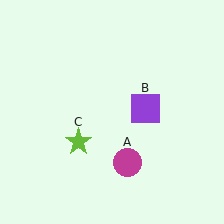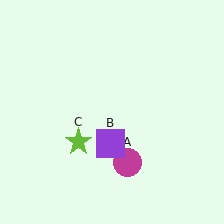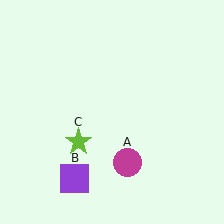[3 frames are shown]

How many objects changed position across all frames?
1 object changed position: purple square (object B).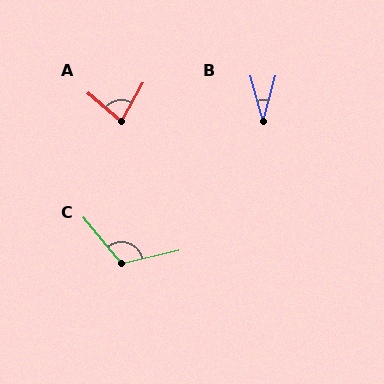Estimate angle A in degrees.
Approximately 79 degrees.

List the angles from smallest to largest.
B (31°), A (79°), C (117°).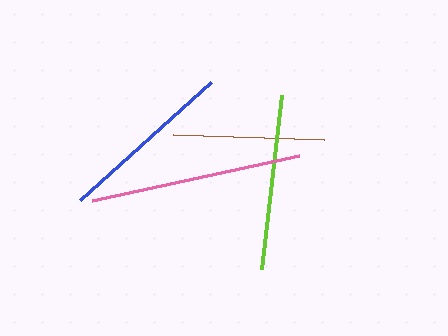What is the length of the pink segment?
The pink segment is approximately 212 pixels long.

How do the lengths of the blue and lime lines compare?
The blue and lime lines are approximately the same length.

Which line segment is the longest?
The pink line is the longest at approximately 212 pixels.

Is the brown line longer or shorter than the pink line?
The pink line is longer than the brown line.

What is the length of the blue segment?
The blue segment is approximately 176 pixels long.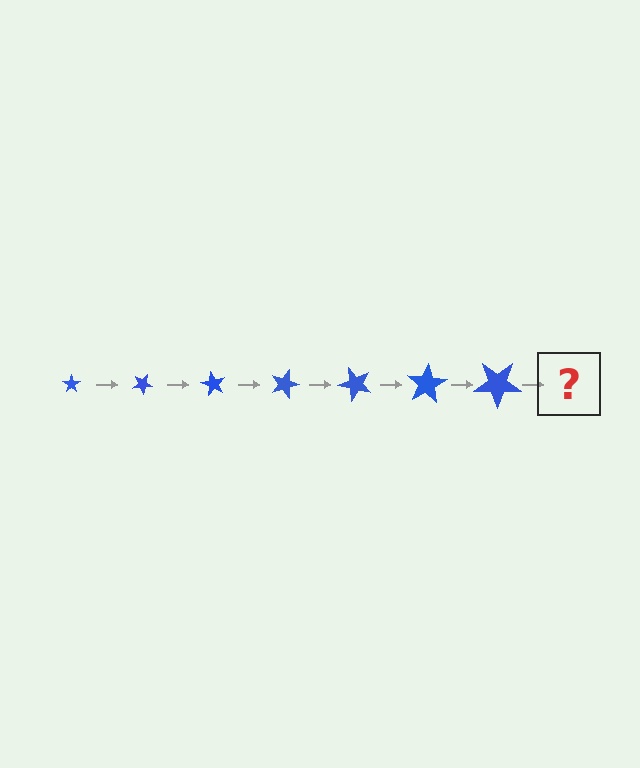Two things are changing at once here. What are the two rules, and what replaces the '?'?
The two rules are that the star grows larger each step and it rotates 30 degrees each step. The '?' should be a star, larger than the previous one and rotated 210 degrees from the start.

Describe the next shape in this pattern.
It should be a star, larger than the previous one and rotated 210 degrees from the start.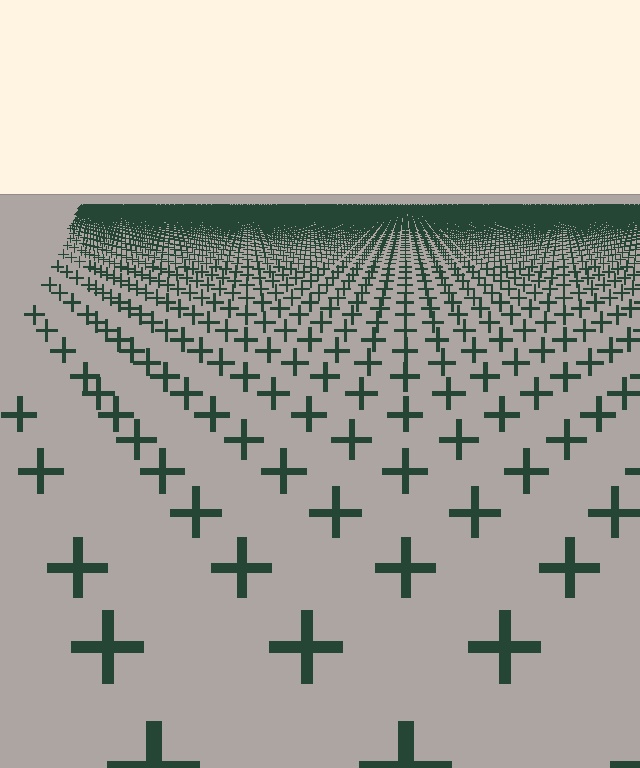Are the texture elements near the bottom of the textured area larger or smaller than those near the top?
Larger. Near the bottom, elements are closer to the viewer and appear at a bigger on-screen size.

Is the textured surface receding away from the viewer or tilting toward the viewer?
The surface is receding away from the viewer. Texture elements get smaller and denser toward the top.